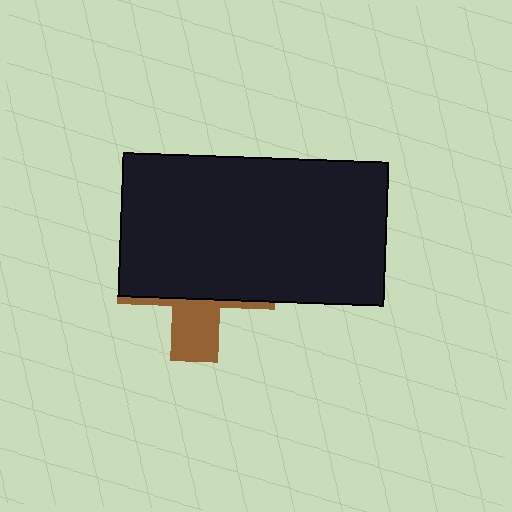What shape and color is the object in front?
The object in front is a black rectangle.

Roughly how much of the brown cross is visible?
A small part of it is visible (roughly 30%).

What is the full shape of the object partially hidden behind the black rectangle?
The partially hidden object is a brown cross.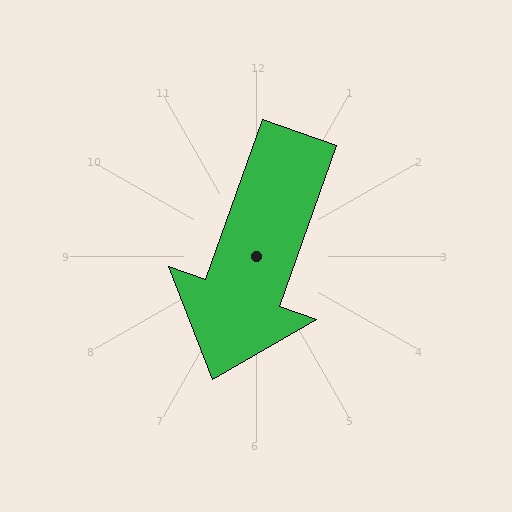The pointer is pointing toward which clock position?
Roughly 7 o'clock.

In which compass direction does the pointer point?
South.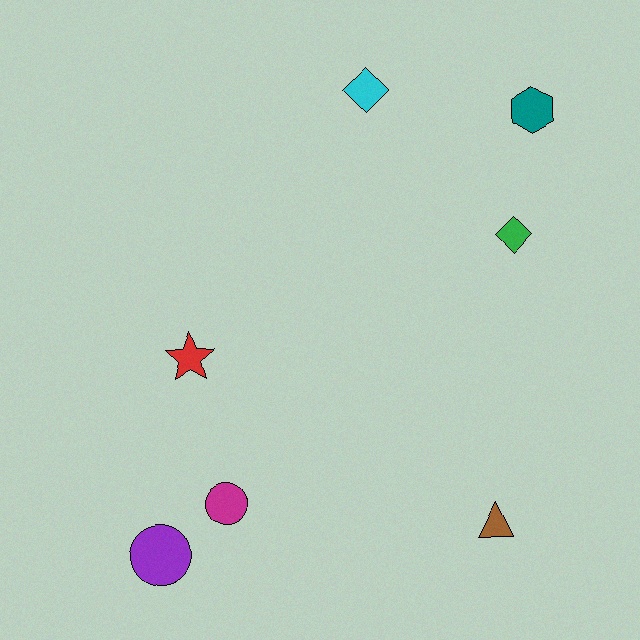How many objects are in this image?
There are 7 objects.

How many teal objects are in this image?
There is 1 teal object.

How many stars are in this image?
There is 1 star.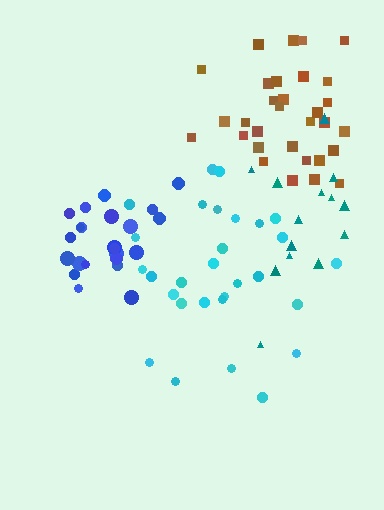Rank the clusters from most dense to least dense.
blue, brown, cyan, teal.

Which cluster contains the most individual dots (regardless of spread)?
Brown (31).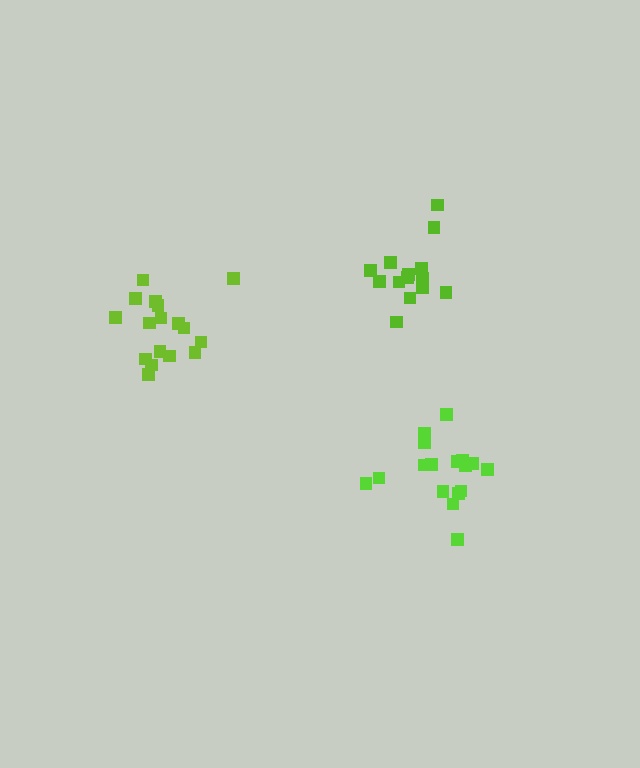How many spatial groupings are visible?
There are 3 spatial groupings.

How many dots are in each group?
Group 1: 17 dots, Group 2: 17 dots, Group 3: 14 dots (48 total).